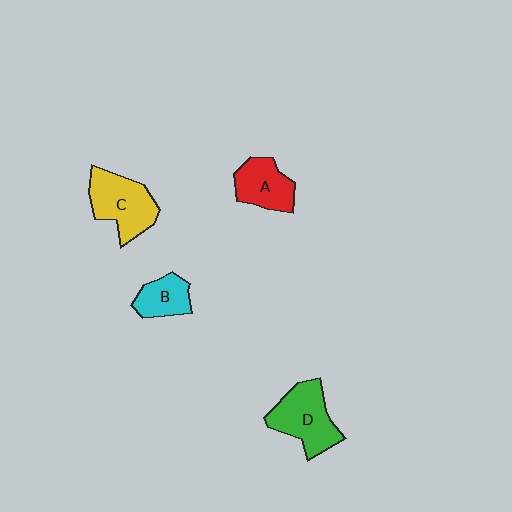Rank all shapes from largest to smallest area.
From largest to smallest: D (green), C (yellow), A (red), B (cyan).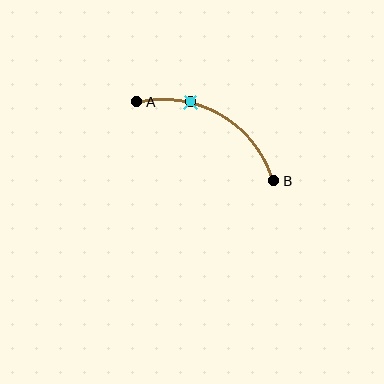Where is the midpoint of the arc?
The arc midpoint is the point on the curve farthest from the straight line joining A and B. It sits above that line.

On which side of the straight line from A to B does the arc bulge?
The arc bulges above the straight line connecting A and B.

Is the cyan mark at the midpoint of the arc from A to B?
No. The cyan mark lies on the arc but is closer to endpoint A. The arc midpoint would be at the point on the curve equidistant along the arc from both A and B.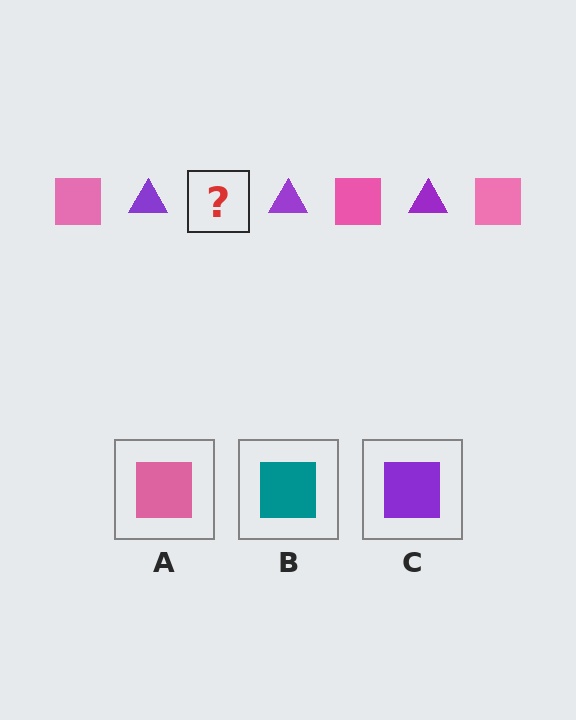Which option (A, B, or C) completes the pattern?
A.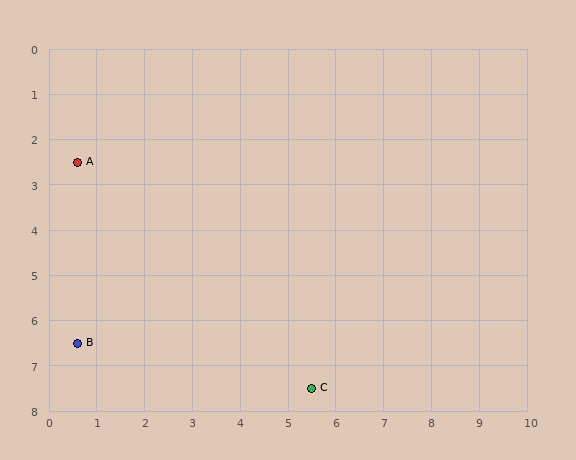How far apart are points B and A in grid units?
Points B and A are about 4.0 grid units apart.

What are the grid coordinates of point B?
Point B is at approximately (0.6, 6.5).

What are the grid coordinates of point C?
Point C is at approximately (5.5, 7.5).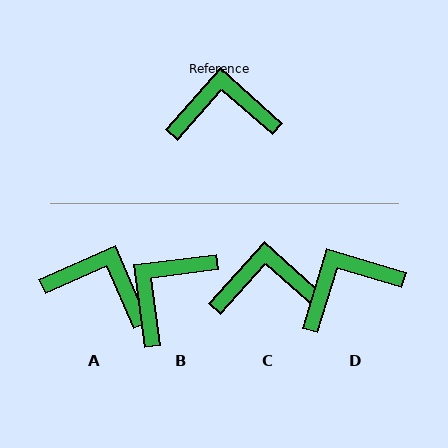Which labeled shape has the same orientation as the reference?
C.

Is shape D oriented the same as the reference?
No, it is off by about 25 degrees.